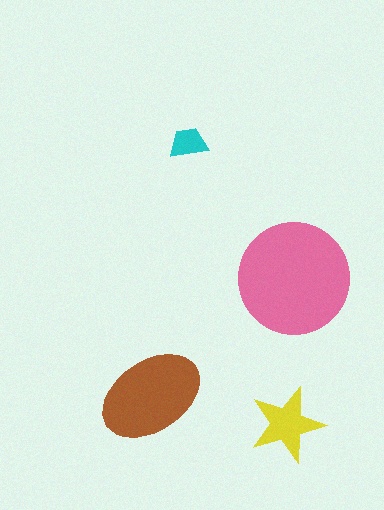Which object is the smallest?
The cyan trapezoid.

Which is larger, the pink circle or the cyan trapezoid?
The pink circle.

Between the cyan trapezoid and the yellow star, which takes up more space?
The yellow star.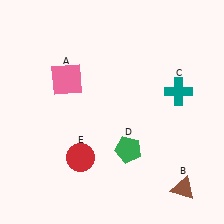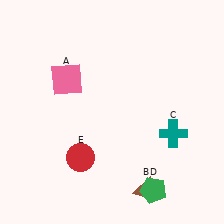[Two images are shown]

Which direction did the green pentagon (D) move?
The green pentagon (D) moved down.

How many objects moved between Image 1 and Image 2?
3 objects moved between the two images.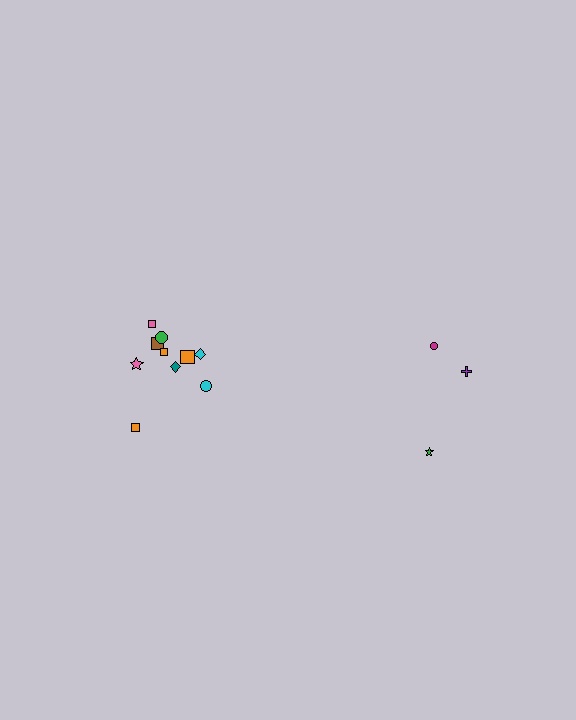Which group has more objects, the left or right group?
The left group.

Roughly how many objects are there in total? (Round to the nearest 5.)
Roughly 15 objects in total.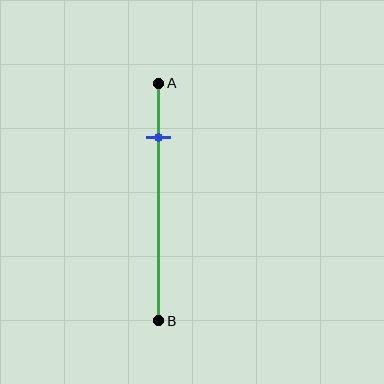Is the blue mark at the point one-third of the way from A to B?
No, the mark is at about 25% from A, not at the 33% one-third point.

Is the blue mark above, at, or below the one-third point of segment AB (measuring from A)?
The blue mark is above the one-third point of segment AB.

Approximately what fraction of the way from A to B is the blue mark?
The blue mark is approximately 25% of the way from A to B.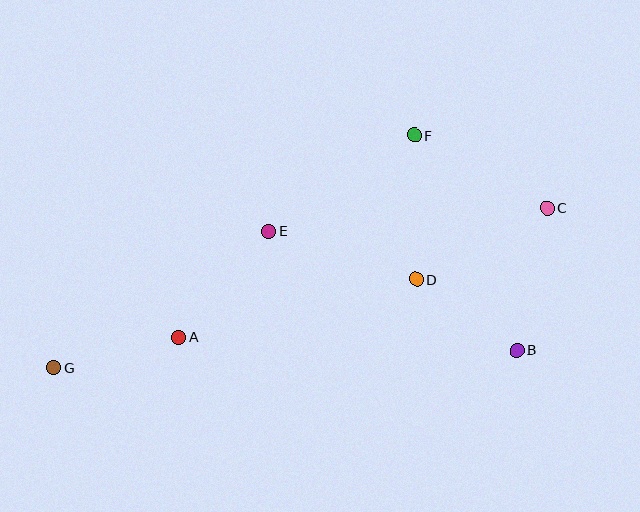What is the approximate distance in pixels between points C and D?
The distance between C and D is approximately 149 pixels.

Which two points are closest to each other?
Points B and D are closest to each other.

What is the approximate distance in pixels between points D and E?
The distance between D and E is approximately 154 pixels.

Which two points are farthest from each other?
Points C and G are farthest from each other.